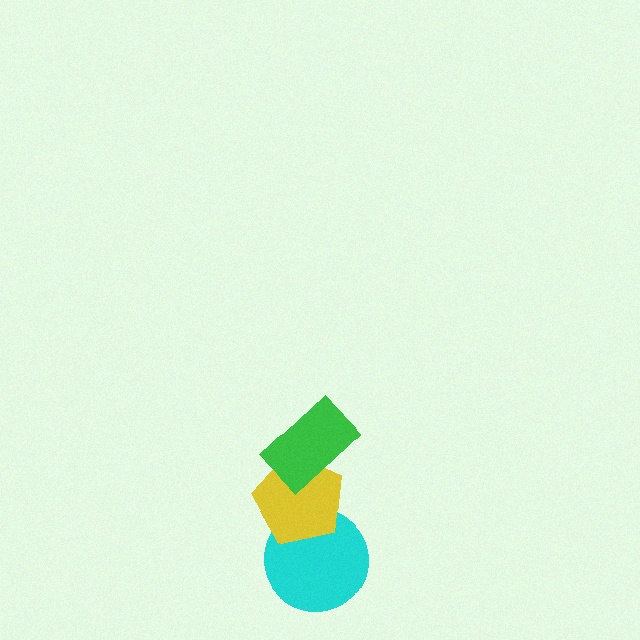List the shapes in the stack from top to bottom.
From top to bottom: the green rectangle, the yellow pentagon, the cyan circle.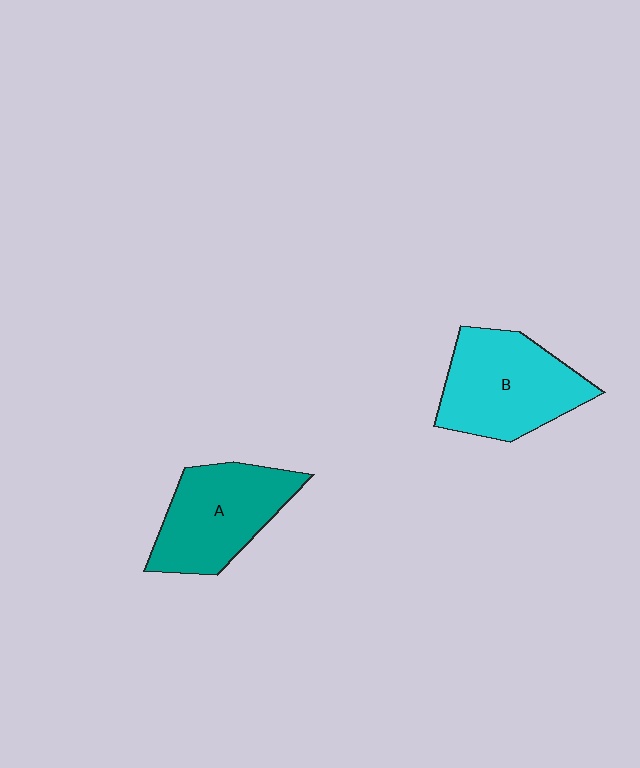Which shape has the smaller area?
Shape A (teal).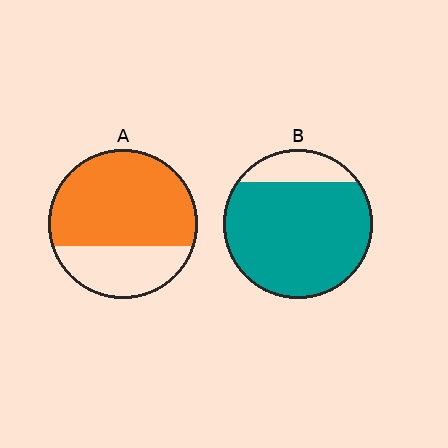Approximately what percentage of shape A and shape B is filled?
A is approximately 70% and B is approximately 85%.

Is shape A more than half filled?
Yes.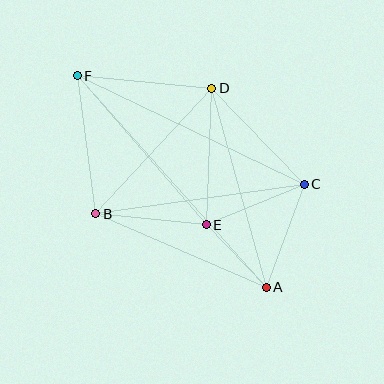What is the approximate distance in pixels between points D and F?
The distance between D and F is approximately 135 pixels.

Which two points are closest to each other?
Points A and E are closest to each other.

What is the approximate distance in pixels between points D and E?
The distance between D and E is approximately 137 pixels.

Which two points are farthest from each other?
Points A and F are farthest from each other.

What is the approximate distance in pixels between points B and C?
The distance between B and C is approximately 210 pixels.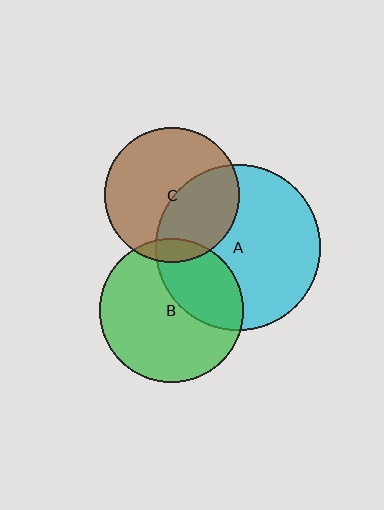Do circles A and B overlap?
Yes.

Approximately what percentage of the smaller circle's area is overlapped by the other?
Approximately 35%.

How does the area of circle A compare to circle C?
Approximately 1.5 times.